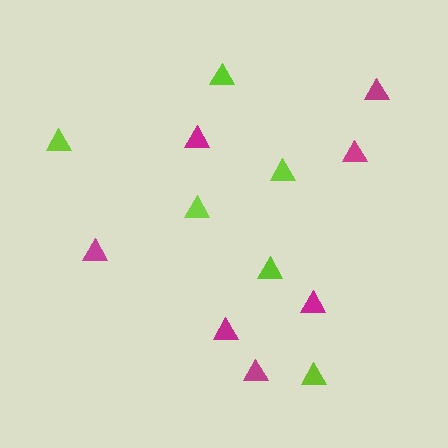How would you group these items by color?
There are 2 groups: one group of lime triangles (6) and one group of magenta triangles (7).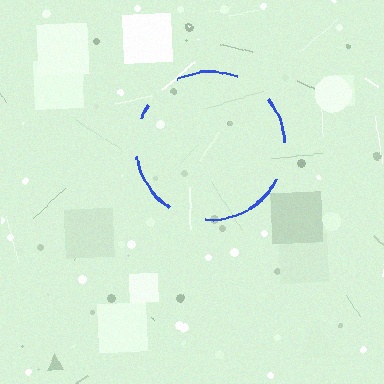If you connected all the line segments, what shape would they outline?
They would outline a circle.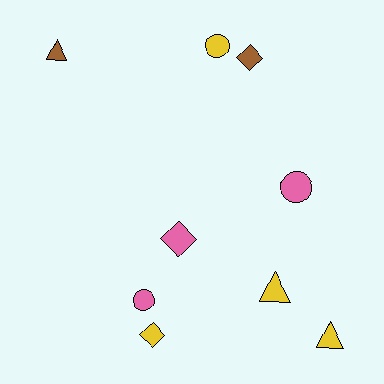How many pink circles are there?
There are 2 pink circles.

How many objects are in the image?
There are 9 objects.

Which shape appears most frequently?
Circle, with 3 objects.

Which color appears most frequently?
Yellow, with 4 objects.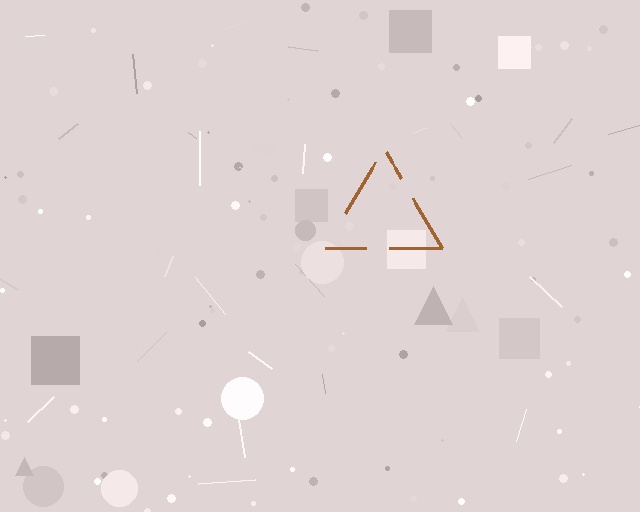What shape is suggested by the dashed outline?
The dashed outline suggests a triangle.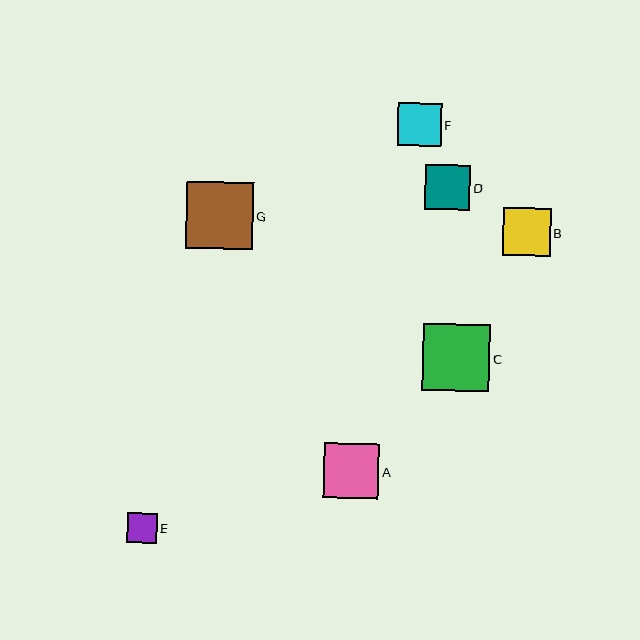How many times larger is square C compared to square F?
Square C is approximately 1.5 times the size of square F.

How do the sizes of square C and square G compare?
Square C and square G are approximately the same size.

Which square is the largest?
Square C is the largest with a size of approximately 67 pixels.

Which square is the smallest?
Square E is the smallest with a size of approximately 30 pixels.